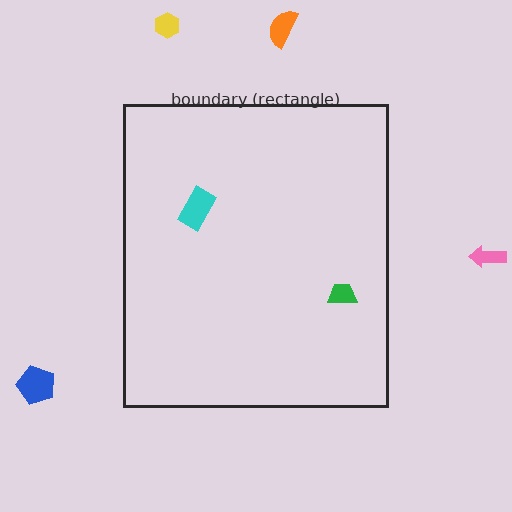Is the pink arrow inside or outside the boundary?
Outside.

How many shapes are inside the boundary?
2 inside, 4 outside.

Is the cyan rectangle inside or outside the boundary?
Inside.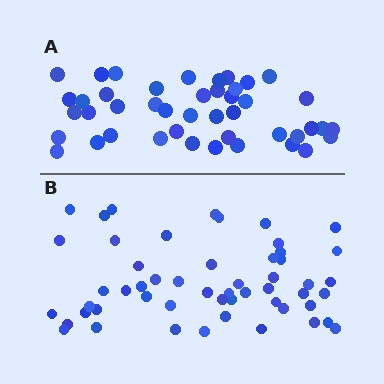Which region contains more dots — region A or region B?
Region B (the bottom region) has more dots.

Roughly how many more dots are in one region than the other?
Region B has roughly 8 or so more dots than region A.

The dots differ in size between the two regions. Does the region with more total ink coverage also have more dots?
No. Region A has more total ink coverage because its dots are larger, but region B actually contains more individual dots. Total area can be misleading — the number of items is what matters here.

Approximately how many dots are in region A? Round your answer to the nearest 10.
About 40 dots. (The exact count is 44, which rounds to 40.)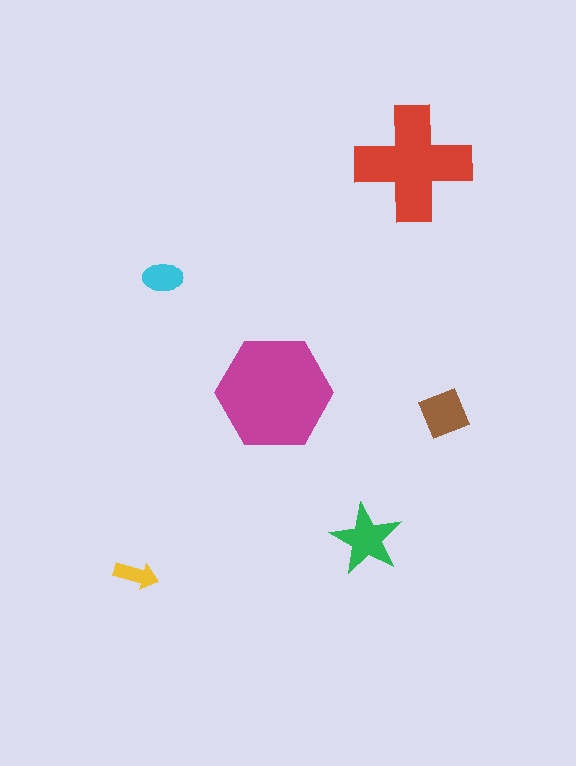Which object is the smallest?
The yellow arrow.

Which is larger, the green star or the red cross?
The red cross.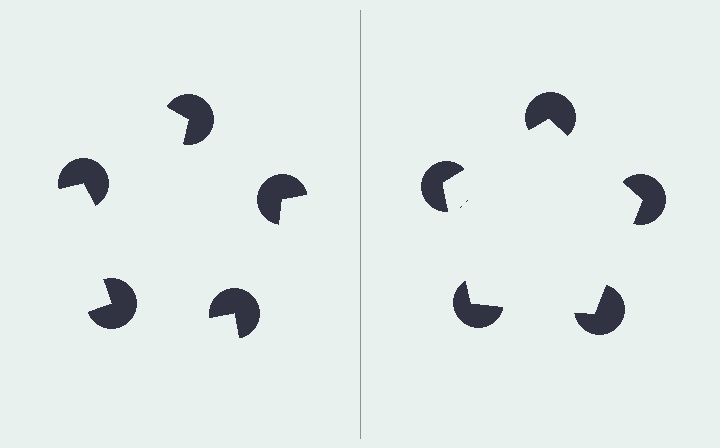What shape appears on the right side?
An illusory pentagon.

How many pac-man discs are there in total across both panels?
10 — 5 on each side.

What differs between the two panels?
The pac-man discs are positioned identically on both sides; only the wedge orientations differ. On the right they align to a pentagon; on the left they are misaligned.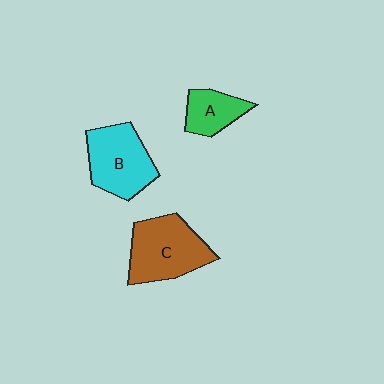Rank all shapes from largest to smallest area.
From largest to smallest: C (brown), B (cyan), A (green).